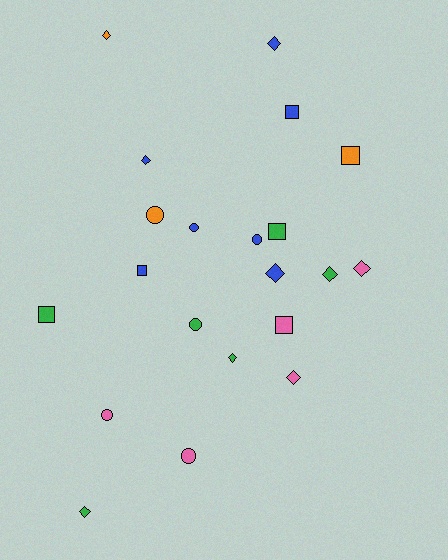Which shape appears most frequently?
Diamond, with 9 objects.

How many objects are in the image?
There are 21 objects.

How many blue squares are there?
There are 2 blue squares.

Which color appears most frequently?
Blue, with 7 objects.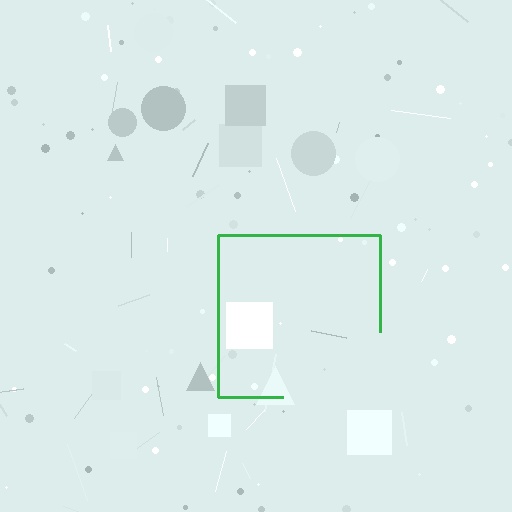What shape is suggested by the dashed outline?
The dashed outline suggests a square.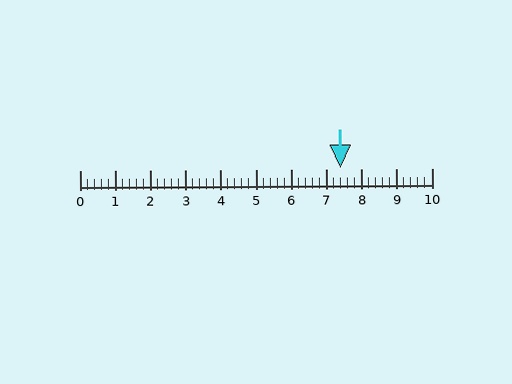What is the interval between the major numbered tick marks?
The major tick marks are spaced 1 units apart.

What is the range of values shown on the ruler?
The ruler shows values from 0 to 10.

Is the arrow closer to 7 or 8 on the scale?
The arrow is closer to 7.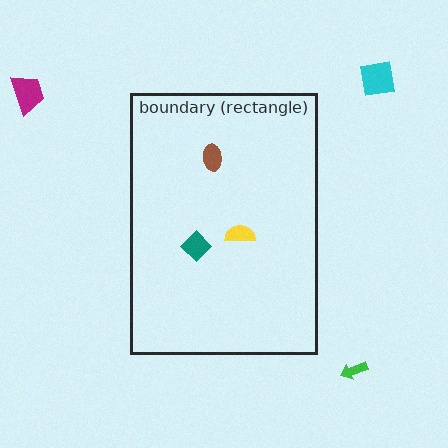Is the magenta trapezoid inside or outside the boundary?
Outside.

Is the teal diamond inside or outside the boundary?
Inside.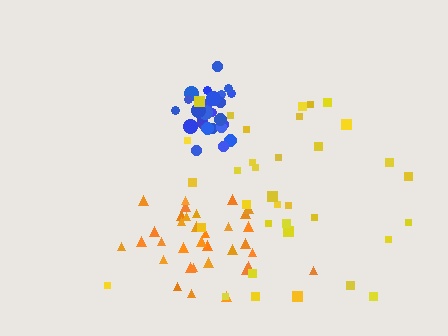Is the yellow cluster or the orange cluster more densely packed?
Orange.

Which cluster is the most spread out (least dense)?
Yellow.